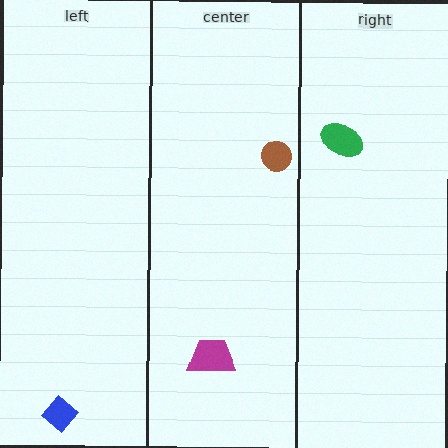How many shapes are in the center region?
2.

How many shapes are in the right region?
1.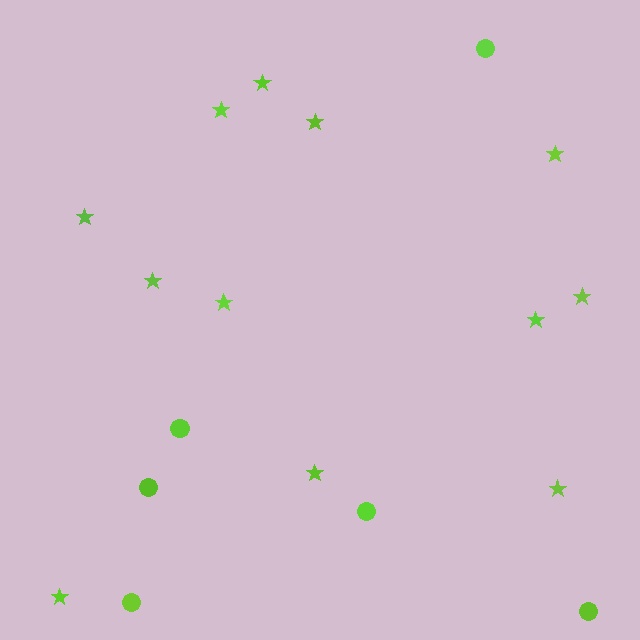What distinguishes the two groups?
There are 2 groups: one group of circles (6) and one group of stars (12).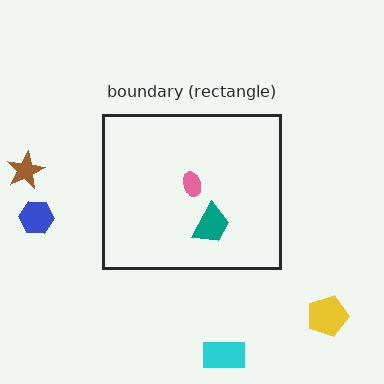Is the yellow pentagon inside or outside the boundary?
Outside.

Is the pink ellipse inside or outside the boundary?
Inside.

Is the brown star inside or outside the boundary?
Outside.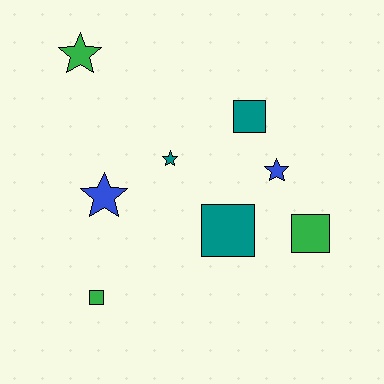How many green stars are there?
There is 1 green star.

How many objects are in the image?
There are 8 objects.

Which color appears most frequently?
Green, with 3 objects.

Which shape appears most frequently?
Square, with 4 objects.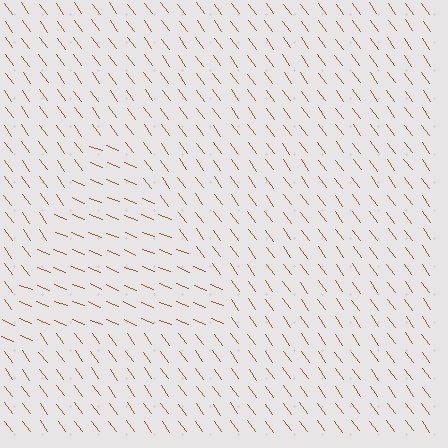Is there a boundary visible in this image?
Yes, there is a texture boundary formed by a change in line orientation.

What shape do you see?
I see a triangle.